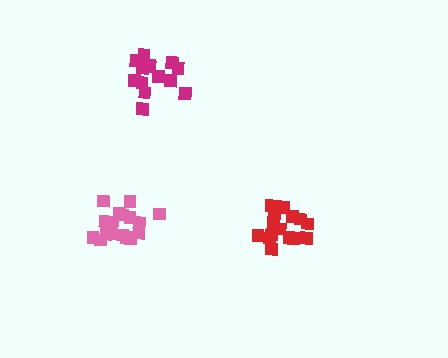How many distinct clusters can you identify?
There are 3 distinct clusters.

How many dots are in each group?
Group 1: 15 dots, Group 2: 16 dots, Group 3: 18 dots (49 total).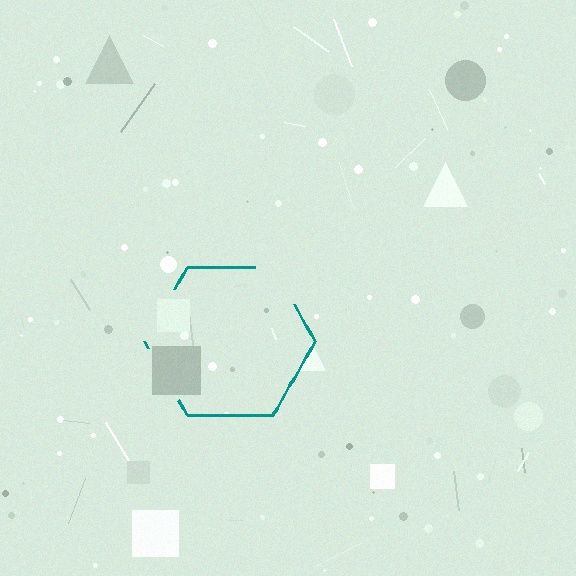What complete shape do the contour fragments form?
The contour fragments form a hexagon.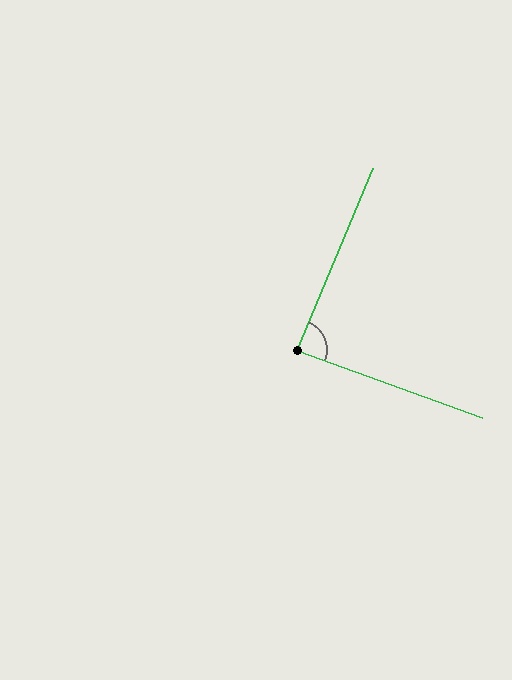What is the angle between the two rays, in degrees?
Approximately 87 degrees.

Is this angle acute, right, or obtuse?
It is approximately a right angle.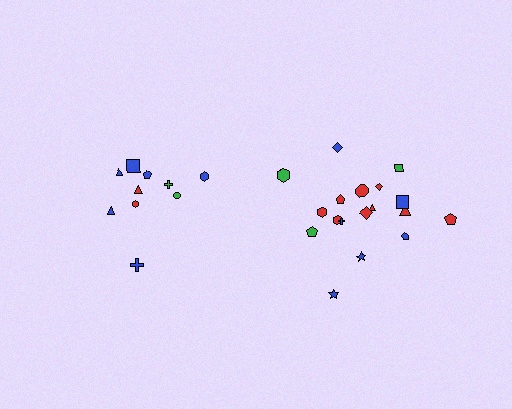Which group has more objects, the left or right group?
The right group.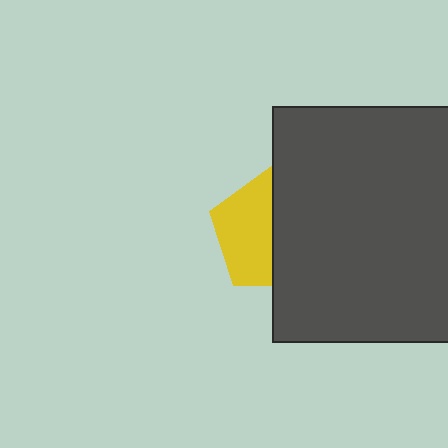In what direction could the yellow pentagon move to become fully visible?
The yellow pentagon could move left. That would shift it out from behind the dark gray rectangle entirely.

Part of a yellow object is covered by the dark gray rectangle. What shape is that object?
It is a pentagon.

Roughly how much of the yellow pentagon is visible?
About half of it is visible (roughly 49%).